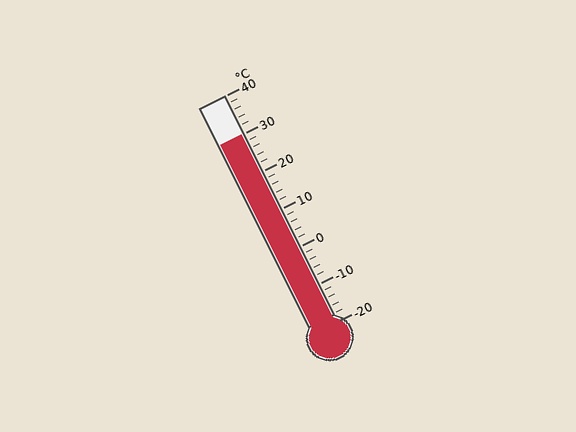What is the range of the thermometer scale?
The thermometer scale ranges from -20°C to 40°C.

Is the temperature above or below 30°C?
The temperature is at 30°C.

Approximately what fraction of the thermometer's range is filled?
The thermometer is filled to approximately 85% of its range.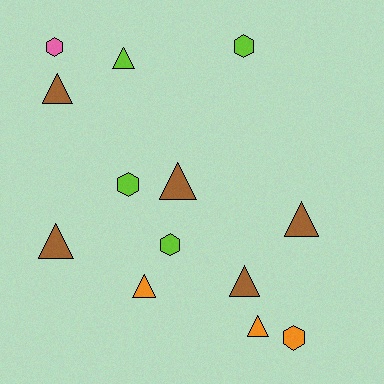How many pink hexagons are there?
There is 1 pink hexagon.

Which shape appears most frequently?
Triangle, with 8 objects.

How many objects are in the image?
There are 13 objects.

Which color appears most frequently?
Brown, with 5 objects.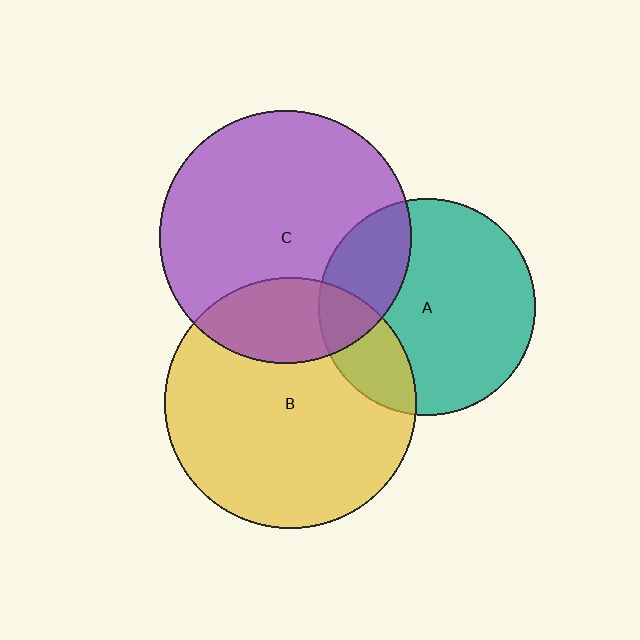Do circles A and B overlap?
Yes.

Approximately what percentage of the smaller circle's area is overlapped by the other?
Approximately 20%.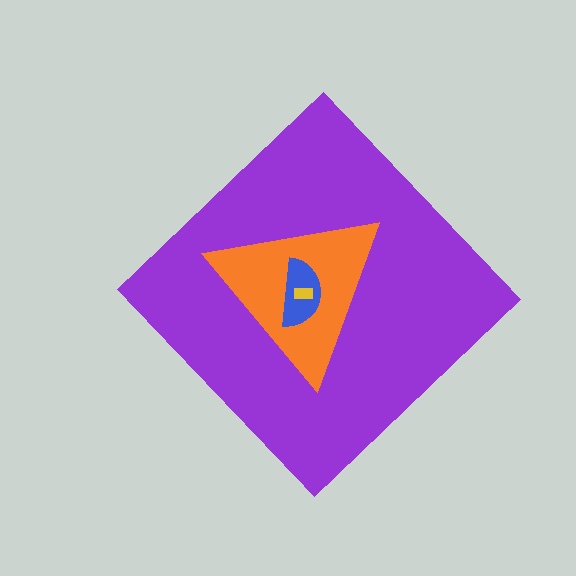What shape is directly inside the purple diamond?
The orange triangle.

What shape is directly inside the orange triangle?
The blue semicircle.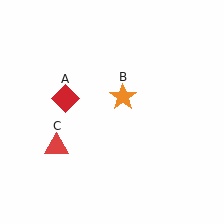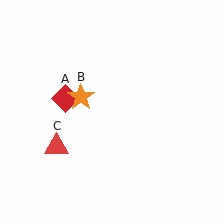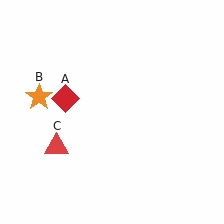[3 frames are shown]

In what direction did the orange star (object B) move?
The orange star (object B) moved left.